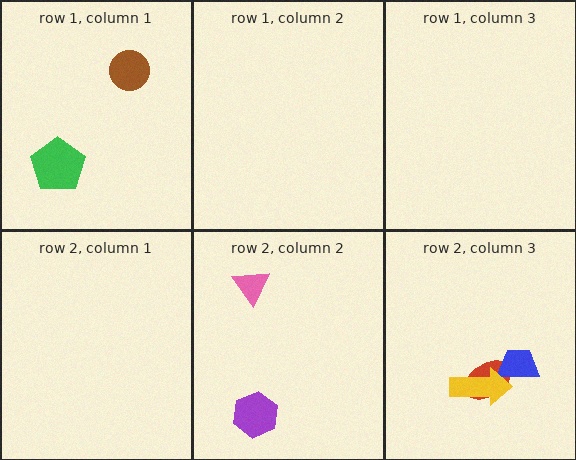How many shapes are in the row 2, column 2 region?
2.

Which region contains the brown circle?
The row 1, column 1 region.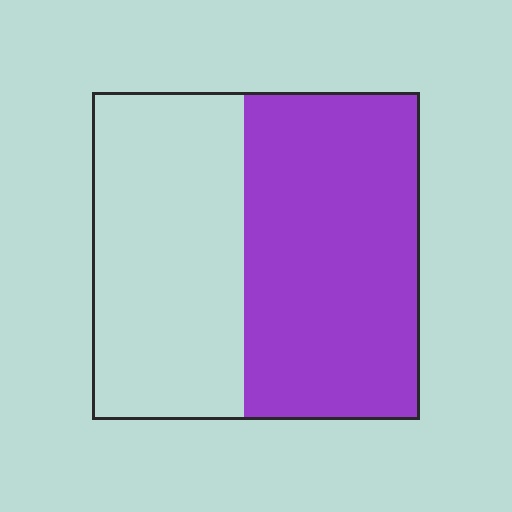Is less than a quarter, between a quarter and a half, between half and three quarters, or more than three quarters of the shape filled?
Between half and three quarters.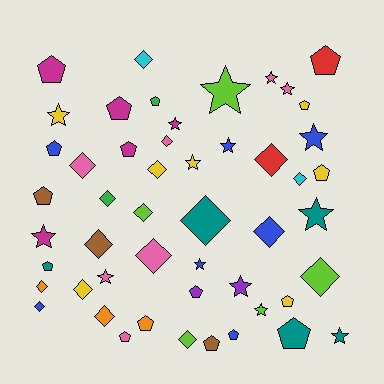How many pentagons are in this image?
There are 17 pentagons.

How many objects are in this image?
There are 50 objects.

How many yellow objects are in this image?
There are 7 yellow objects.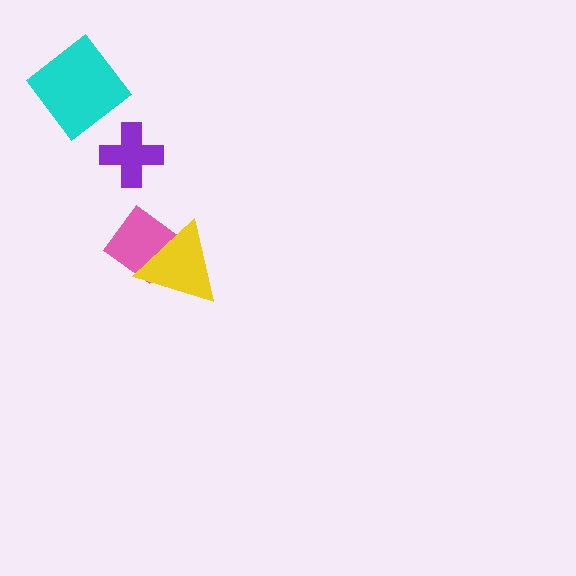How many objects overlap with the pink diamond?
1 object overlaps with the pink diamond.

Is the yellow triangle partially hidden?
No, no other shape covers it.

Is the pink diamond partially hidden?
Yes, it is partially covered by another shape.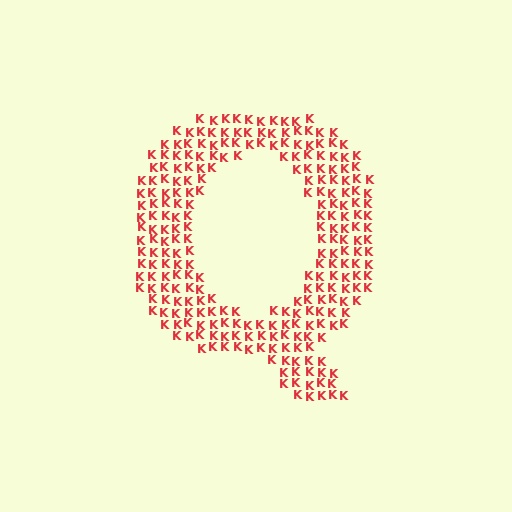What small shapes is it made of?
It is made of small letter K's.